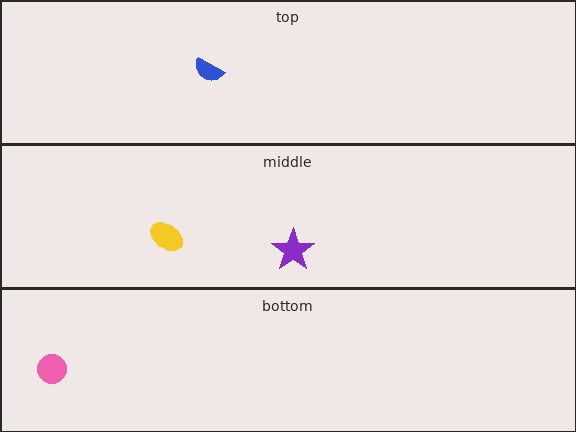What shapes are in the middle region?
The purple star, the yellow ellipse.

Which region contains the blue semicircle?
The top region.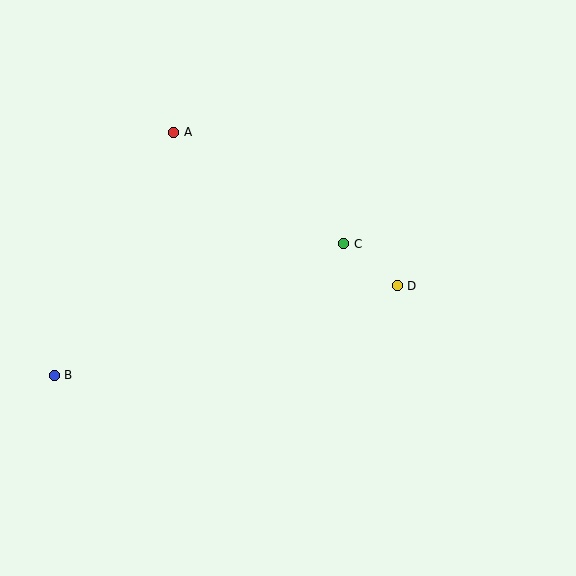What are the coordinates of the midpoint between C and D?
The midpoint between C and D is at (370, 265).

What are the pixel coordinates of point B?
Point B is at (54, 375).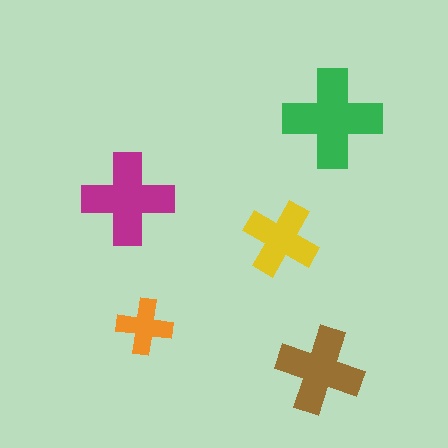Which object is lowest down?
The brown cross is bottommost.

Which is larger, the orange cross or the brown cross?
The brown one.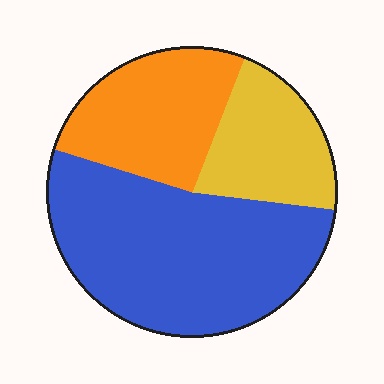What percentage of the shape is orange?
Orange takes up about one quarter (1/4) of the shape.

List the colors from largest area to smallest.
From largest to smallest: blue, orange, yellow.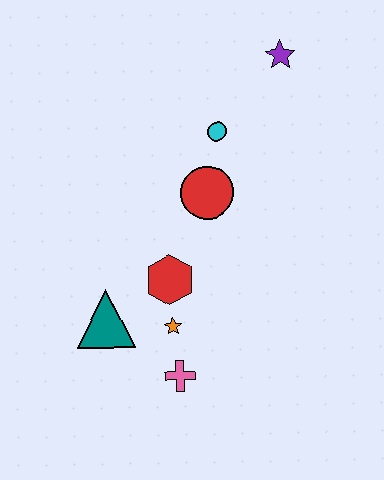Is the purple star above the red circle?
Yes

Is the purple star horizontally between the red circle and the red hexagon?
No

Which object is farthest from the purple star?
The pink cross is farthest from the purple star.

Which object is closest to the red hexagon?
The orange star is closest to the red hexagon.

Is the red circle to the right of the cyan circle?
No